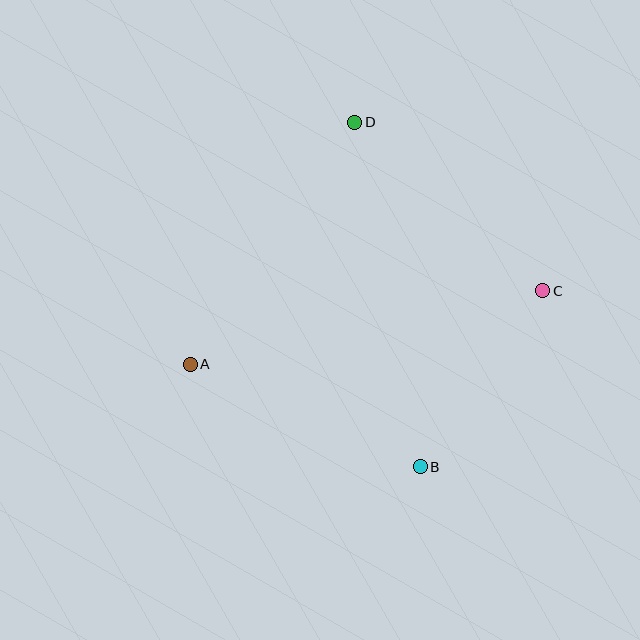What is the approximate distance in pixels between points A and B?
The distance between A and B is approximately 252 pixels.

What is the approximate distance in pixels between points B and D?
The distance between B and D is approximately 351 pixels.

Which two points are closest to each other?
Points B and C are closest to each other.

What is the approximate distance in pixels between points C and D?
The distance between C and D is approximately 253 pixels.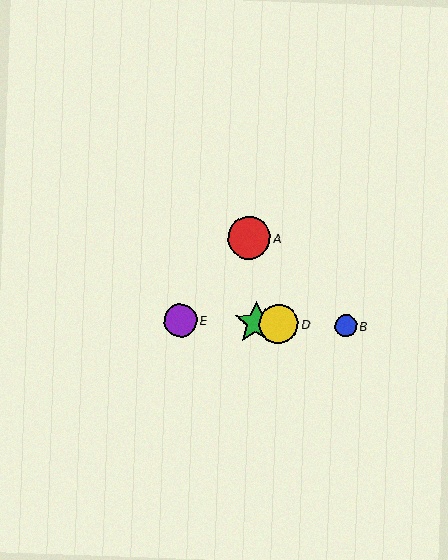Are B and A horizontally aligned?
No, B is at y≈326 and A is at y≈238.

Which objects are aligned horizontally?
Objects B, C, D, E are aligned horizontally.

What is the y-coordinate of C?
Object C is at y≈323.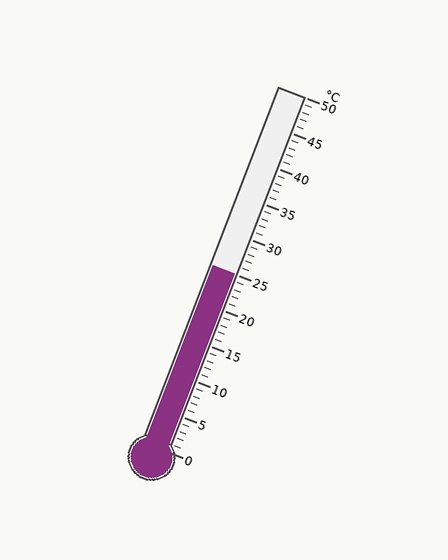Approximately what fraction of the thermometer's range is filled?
The thermometer is filled to approximately 50% of its range.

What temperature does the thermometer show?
The thermometer shows approximately 25°C.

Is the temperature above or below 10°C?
The temperature is above 10°C.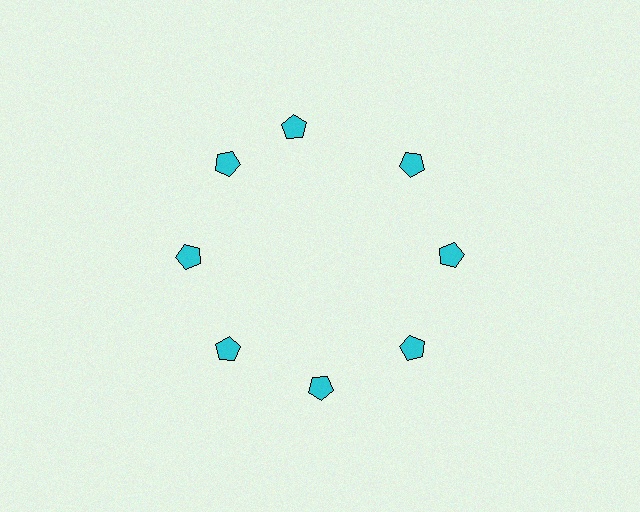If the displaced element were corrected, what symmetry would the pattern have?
It would have 8-fold rotational symmetry — the pattern would map onto itself every 45 degrees.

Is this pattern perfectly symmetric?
No. The 8 cyan pentagons are arranged in a ring, but one element near the 12 o'clock position is rotated out of alignment along the ring, breaking the 8-fold rotational symmetry.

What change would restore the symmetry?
The symmetry would be restored by rotating it back into even spacing with its neighbors so that all 8 pentagons sit at equal angles and equal distance from the center.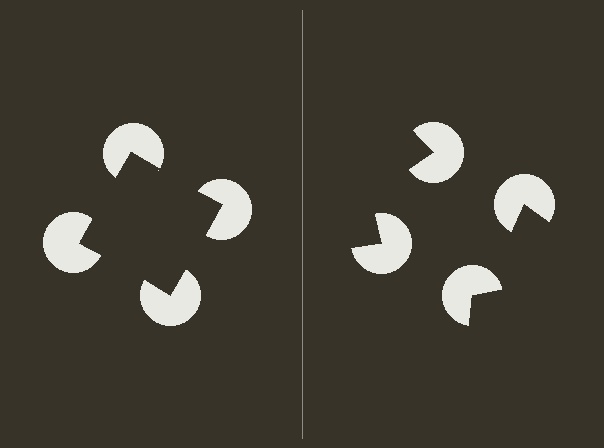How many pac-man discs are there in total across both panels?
8 — 4 on each side.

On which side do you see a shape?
An illusory square appears on the left side. On the right side the wedge cuts are rotated, so no coherent shape forms.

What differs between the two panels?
The pac-man discs are positioned identically on both sides; only the wedge orientations differ. On the left they align to a square; on the right they are misaligned.